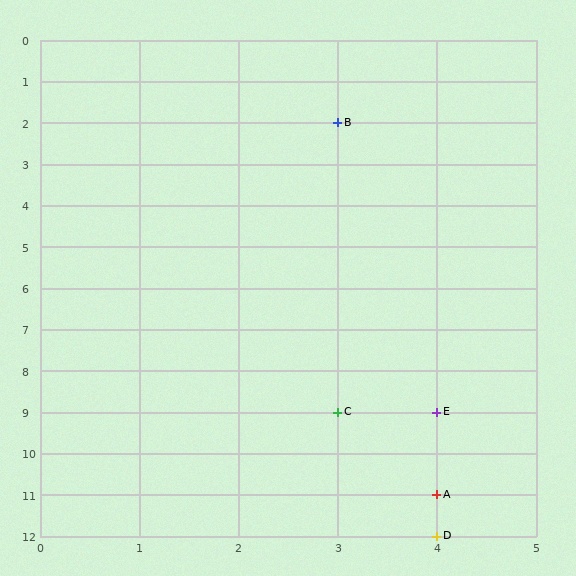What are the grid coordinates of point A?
Point A is at grid coordinates (4, 11).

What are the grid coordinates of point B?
Point B is at grid coordinates (3, 2).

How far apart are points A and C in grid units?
Points A and C are 1 column and 2 rows apart (about 2.2 grid units diagonally).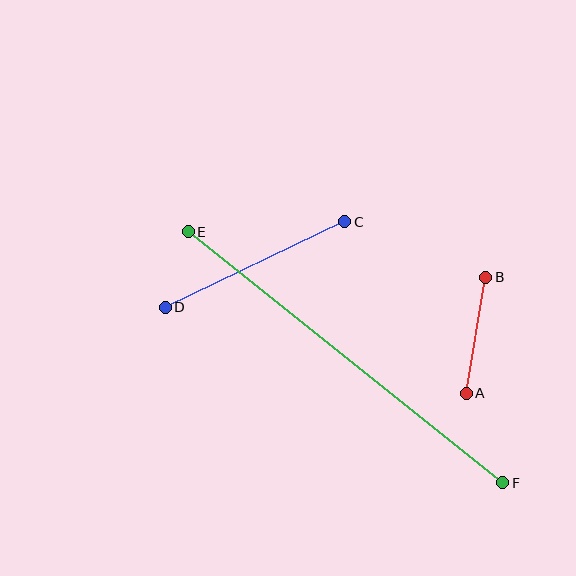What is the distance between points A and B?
The distance is approximately 117 pixels.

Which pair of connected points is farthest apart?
Points E and F are farthest apart.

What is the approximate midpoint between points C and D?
The midpoint is at approximately (255, 264) pixels.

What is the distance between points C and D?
The distance is approximately 199 pixels.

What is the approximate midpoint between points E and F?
The midpoint is at approximately (346, 357) pixels.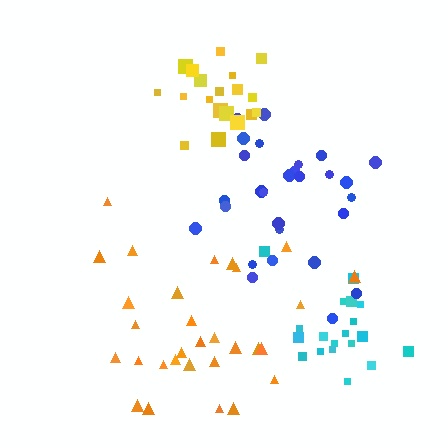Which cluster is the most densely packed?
Yellow.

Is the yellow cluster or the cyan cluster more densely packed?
Yellow.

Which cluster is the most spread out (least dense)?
Orange.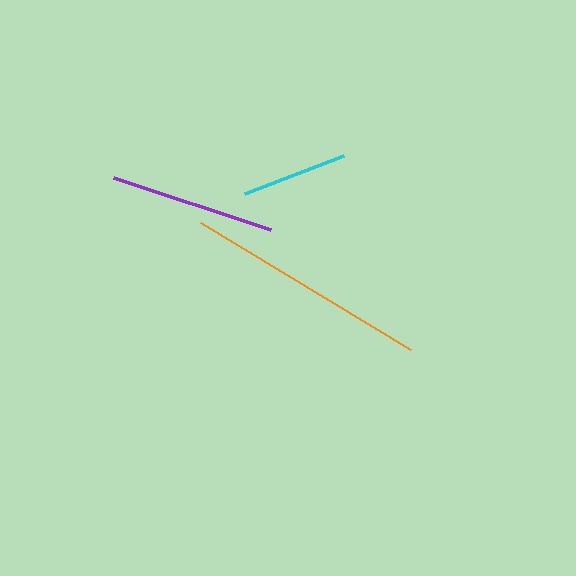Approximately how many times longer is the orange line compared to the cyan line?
The orange line is approximately 2.3 times the length of the cyan line.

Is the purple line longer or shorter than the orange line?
The orange line is longer than the purple line.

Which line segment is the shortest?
The cyan line is the shortest at approximately 106 pixels.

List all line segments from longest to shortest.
From longest to shortest: orange, purple, cyan.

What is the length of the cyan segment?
The cyan segment is approximately 106 pixels long.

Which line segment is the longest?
The orange line is the longest at approximately 245 pixels.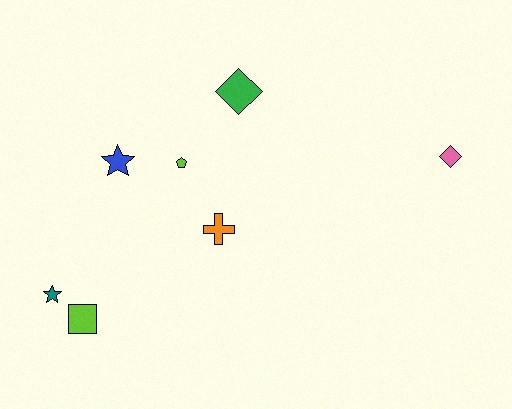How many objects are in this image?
There are 7 objects.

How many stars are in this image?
There are 2 stars.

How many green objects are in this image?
There is 1 green object.